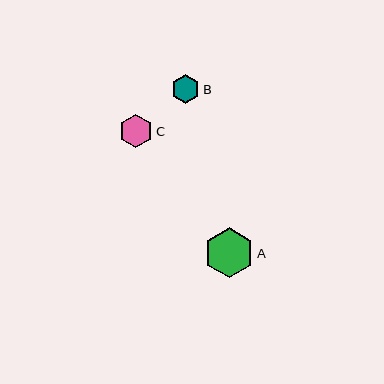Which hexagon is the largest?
Hexagon A is the largest with a size of approximately 50 pixels.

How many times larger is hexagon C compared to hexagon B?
Hexagon C is approximately 1.2 times the size of hexagon B.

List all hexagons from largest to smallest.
From largest to smallest: A, C, B.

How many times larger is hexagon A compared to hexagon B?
Hexagon A is approximately 1.7 times the size of hexagon B.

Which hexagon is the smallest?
Hexagon B is the smallest with a size of approximately 29 pixels.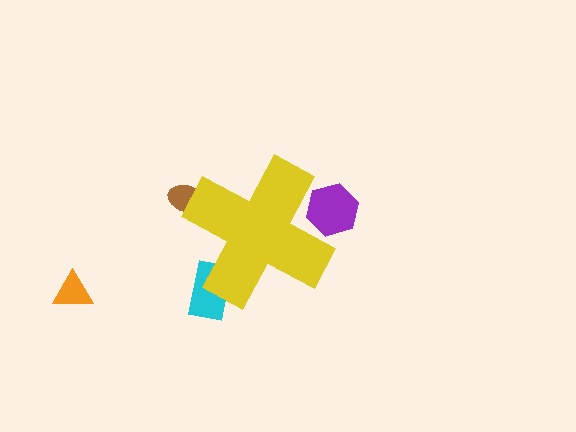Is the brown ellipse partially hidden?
Yes, the brown ellipse is partially hidden behind the yellow cross.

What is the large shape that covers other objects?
A yellow cross.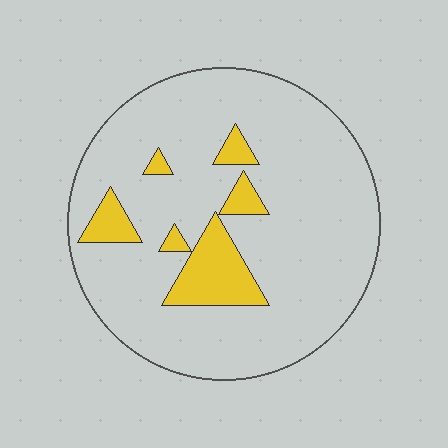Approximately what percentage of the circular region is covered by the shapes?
Approximately 15%.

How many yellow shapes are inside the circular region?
6.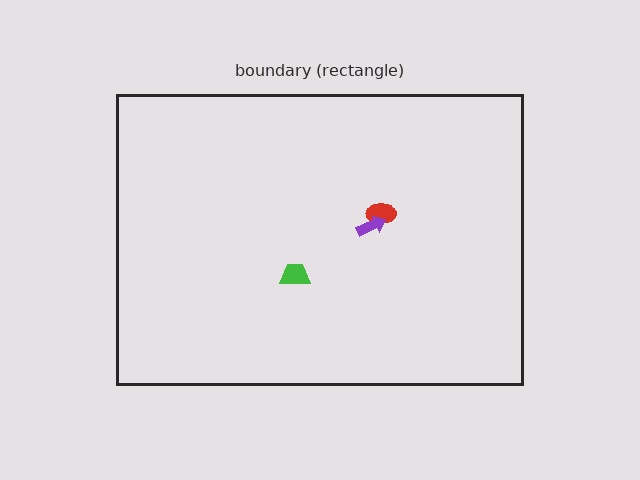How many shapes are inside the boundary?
3 inside, 0 outside.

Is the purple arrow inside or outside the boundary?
Inside.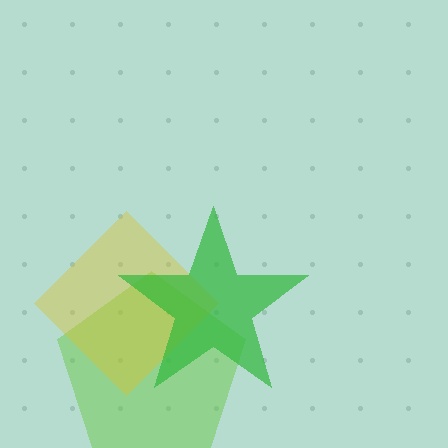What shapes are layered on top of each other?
The layered shapes are: a lime pentagon, a yellow diamond, a green star.